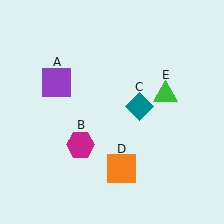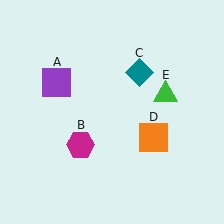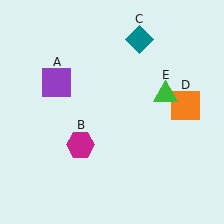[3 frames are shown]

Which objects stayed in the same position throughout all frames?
Purple square (object A) and magenta hexagon (object B) and green triangle (object E) remained stationary.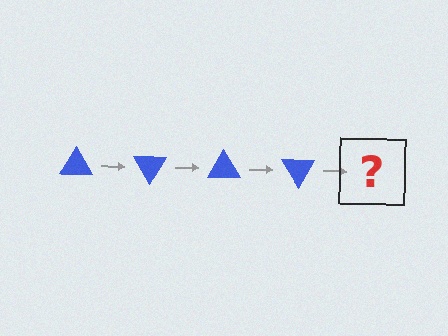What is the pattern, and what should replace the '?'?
The pattern is that the triangle rotates 60 degrees each step. The '?' should be a blue triangle rotated 240 degrees.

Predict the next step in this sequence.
The next step is a blue triangle rotated 240 degrees.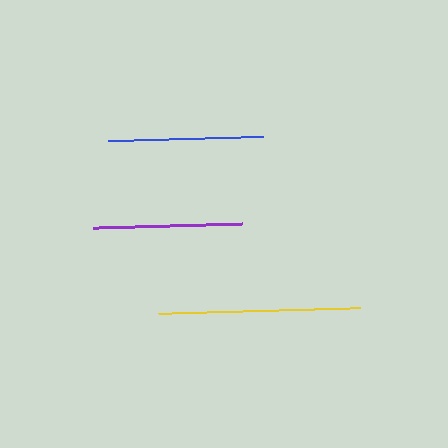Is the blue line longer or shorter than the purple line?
The blue line is longer than the purple line.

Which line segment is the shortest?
The purple line is the shortest at approximately 150 pixels.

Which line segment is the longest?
The yellow line is the longest at approximately 202 pixels.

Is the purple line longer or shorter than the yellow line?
The yellow line is longer than the purple line.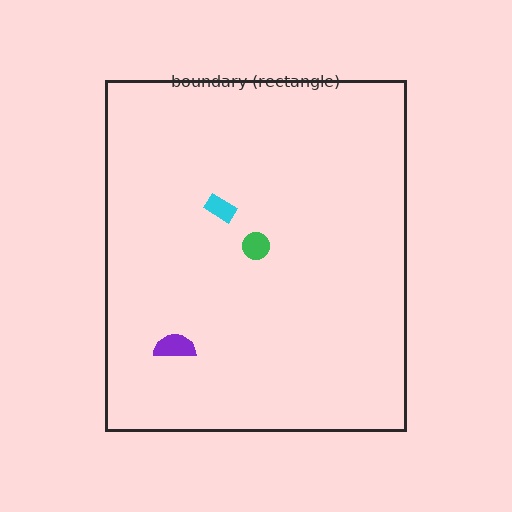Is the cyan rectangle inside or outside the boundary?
Inside.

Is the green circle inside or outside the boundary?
Inside.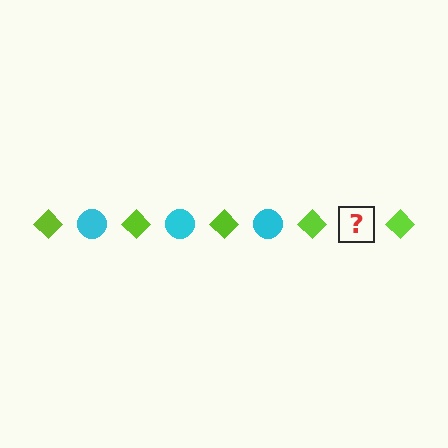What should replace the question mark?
The question mark should be replaced with a cyan circle.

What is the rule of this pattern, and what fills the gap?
The rule is that the pattern alternates between lime diamond and cyan circle. The gap should be filled with a cyan circle.